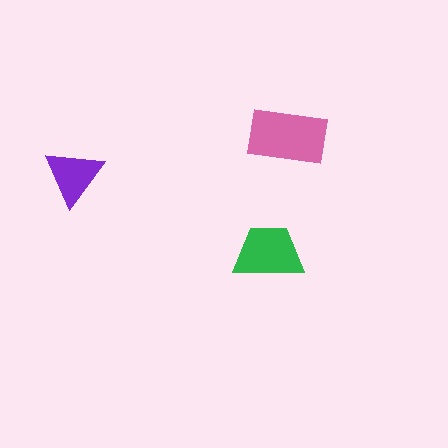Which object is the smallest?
The purple triangle.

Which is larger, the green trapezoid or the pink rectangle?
The pink rectangle.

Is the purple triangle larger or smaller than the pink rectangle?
Smaller.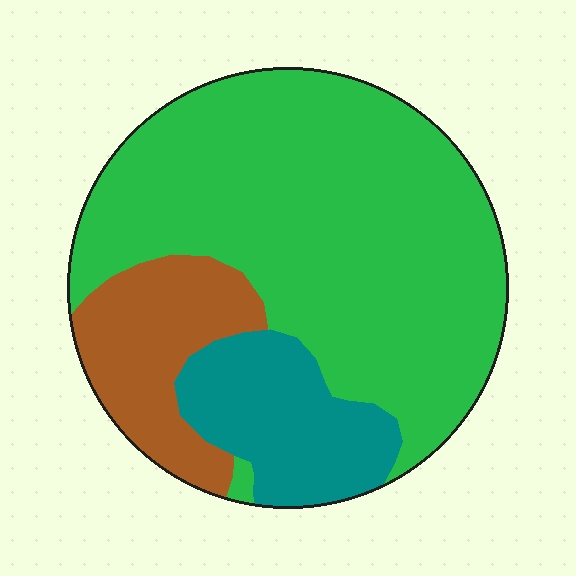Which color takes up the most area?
Green, at roughly 65%.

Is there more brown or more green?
Green.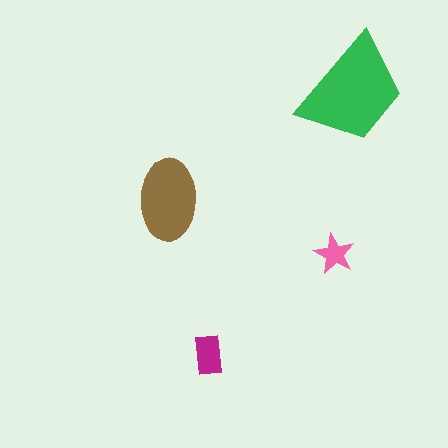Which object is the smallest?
The pink star.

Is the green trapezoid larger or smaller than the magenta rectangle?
Larger.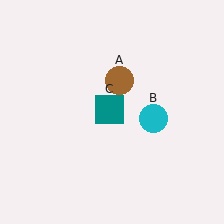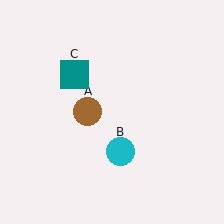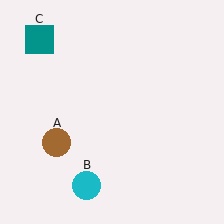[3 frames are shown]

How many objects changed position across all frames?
3 objects changed position: brown circle (object A), cyan circle (object B), teal square (object C).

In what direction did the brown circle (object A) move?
The brown circle (object A) moved down and to the left.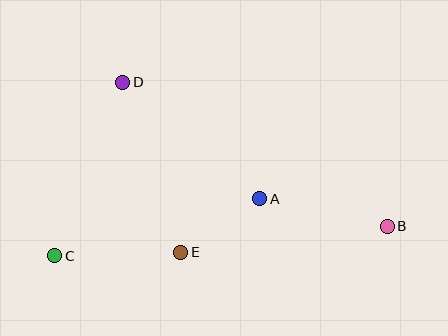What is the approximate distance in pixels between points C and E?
The distance between C and E is approximately 126 pixels.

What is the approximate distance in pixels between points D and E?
The distance between D and E is approximately 180 pixels.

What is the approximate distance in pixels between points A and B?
The distance between A and B is approximately 130 pixels.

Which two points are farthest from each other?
Points B and C are farthest from each other.